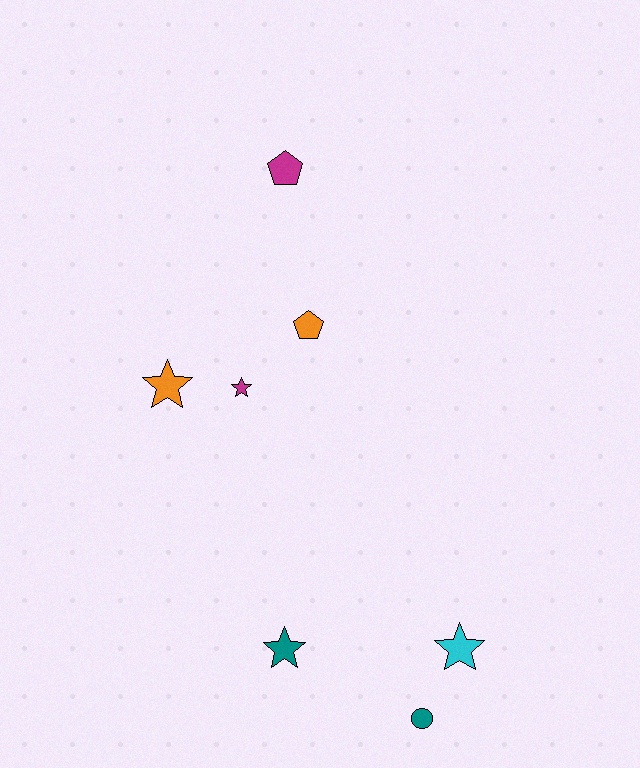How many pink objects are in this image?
There are no pink objects.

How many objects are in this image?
There are 7 objects.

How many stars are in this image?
There are 4 stars.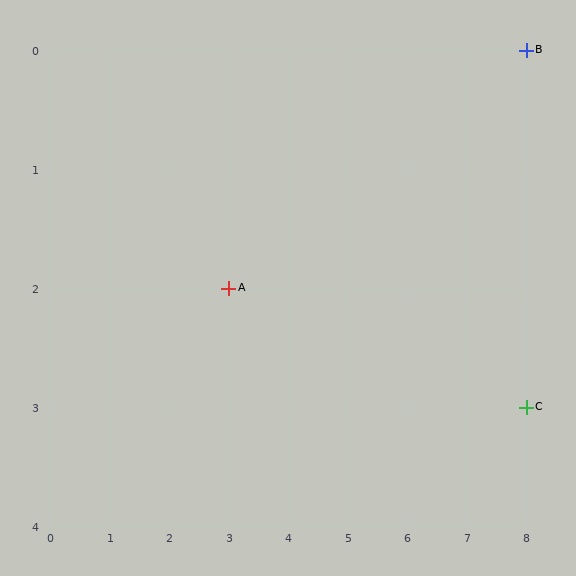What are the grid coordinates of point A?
Point A is at grid coordinates (3, 2).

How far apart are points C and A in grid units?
Points C and A are 5 columns and 1 row apart (about 5.1 grid units diagonally).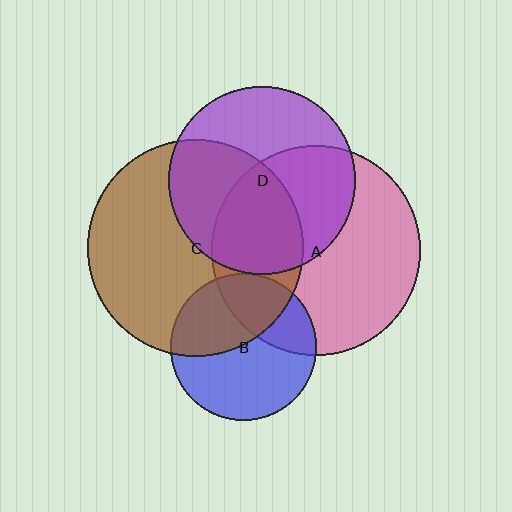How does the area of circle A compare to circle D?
Approximately 1.3 times.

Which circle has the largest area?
Circle C (brown).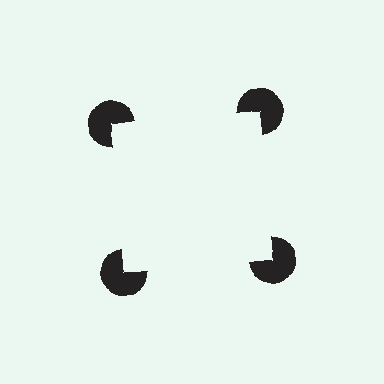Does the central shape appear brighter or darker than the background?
It typically appears slightly brighter than the background, even though no actual brightness change is drawn.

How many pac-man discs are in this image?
There are 4 — one at each vertex of the illusory square.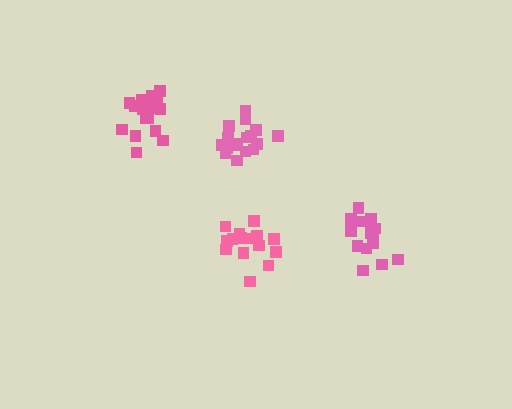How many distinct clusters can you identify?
There are 4 distinct clusters.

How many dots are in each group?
Group 1: 18 dots, Group 2: 17 dots, Group 3: 15 dots, Group 4: 15 dots (65 total).